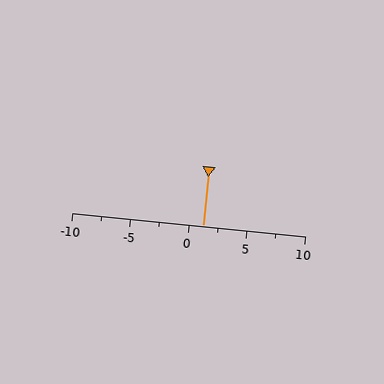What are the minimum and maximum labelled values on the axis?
The axis runs from -10 to 10.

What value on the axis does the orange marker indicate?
The marker indicates approximately 1.2.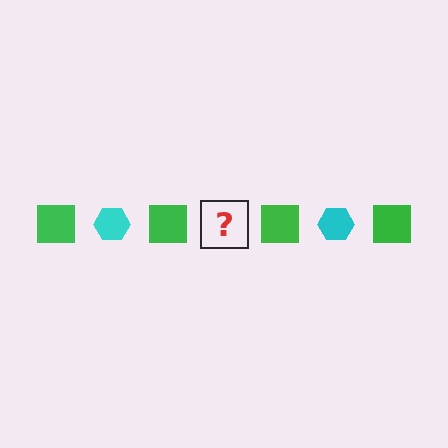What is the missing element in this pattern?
The missing element is a cyan hexagon.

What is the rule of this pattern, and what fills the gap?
The rule is that the pattern alternates between green square and cyan hexagon. The gap should be filled with a cyan hexagon.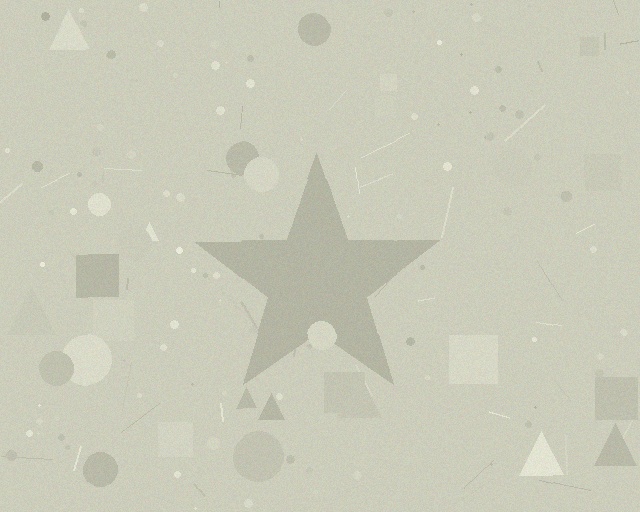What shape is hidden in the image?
A star is hidden in the image.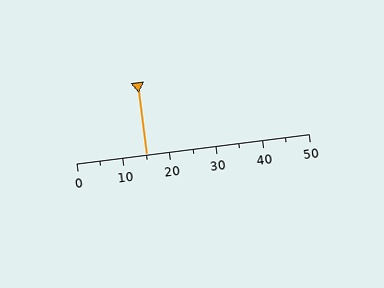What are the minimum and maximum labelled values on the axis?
The axis runs from 0 to 50.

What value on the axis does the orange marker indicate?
The marker indicates approximately 15.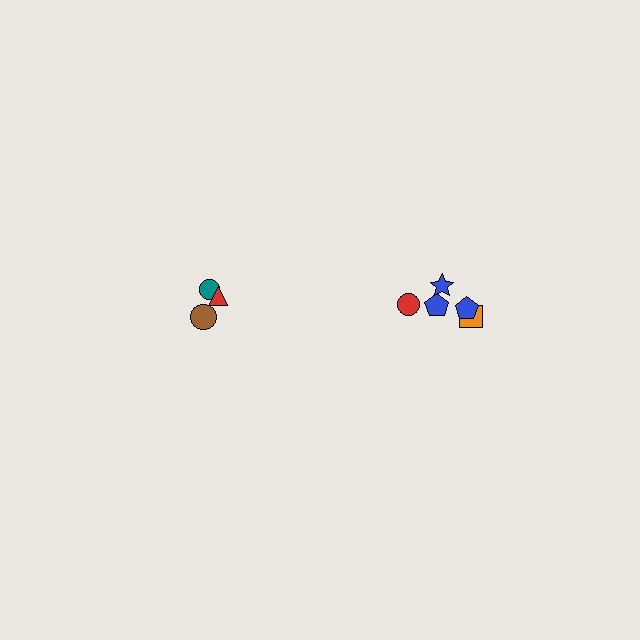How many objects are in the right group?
There are 5 objects.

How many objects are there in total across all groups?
There are 8 objects.